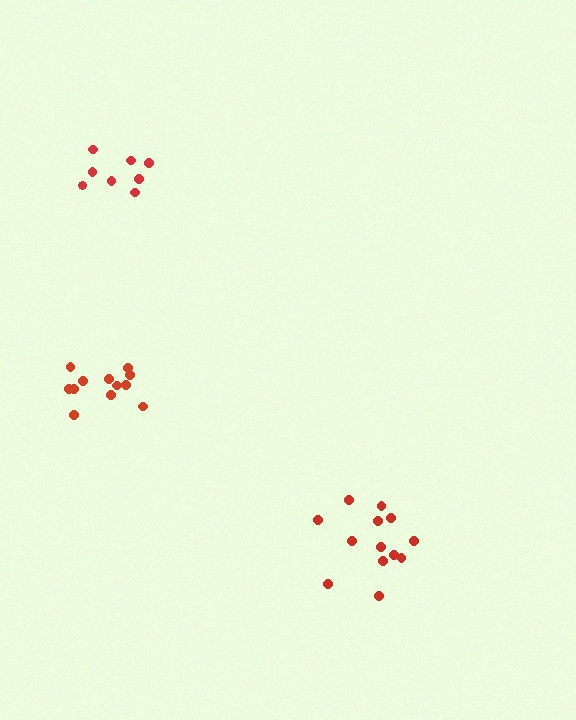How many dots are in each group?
Group 1: 12 dots, Group 2: 8 dots, Group 3: 13 dots (33 total).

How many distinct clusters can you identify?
There are 3 distinct clusters.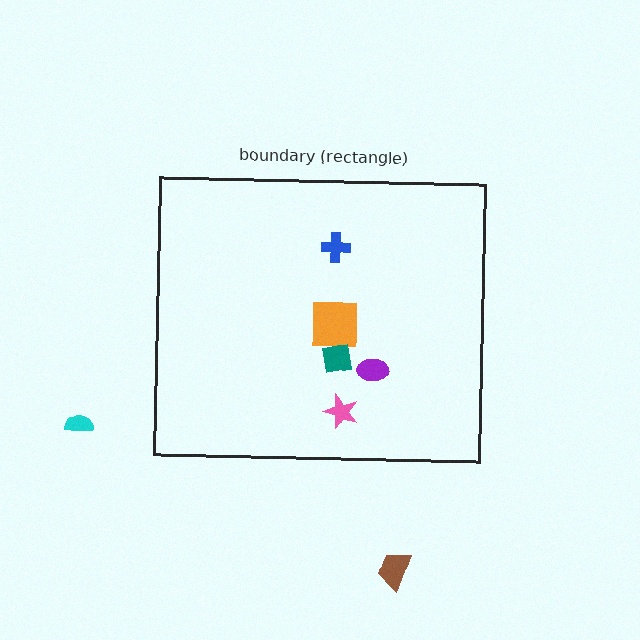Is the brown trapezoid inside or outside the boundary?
Outside.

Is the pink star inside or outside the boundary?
Inside.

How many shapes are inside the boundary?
5 inside, 2 outside.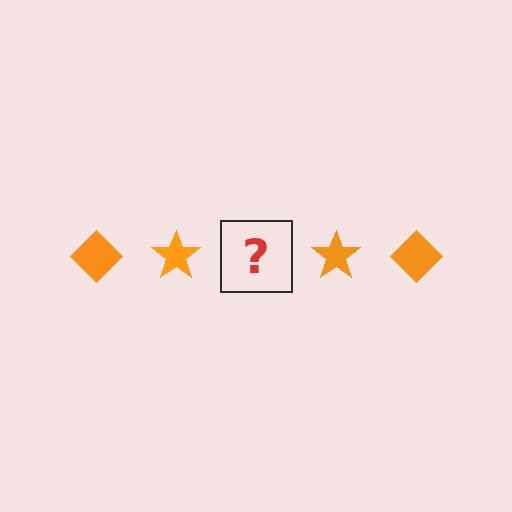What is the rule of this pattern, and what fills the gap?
The rule is that the pattern cycles through diamond, star shapes in orange. The gap should be filled with an orange diamond.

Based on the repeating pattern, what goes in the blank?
The blank should be an orange diamond.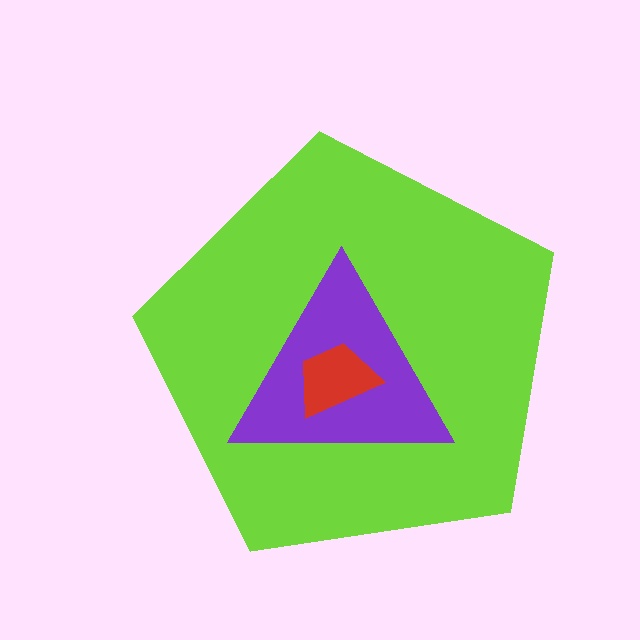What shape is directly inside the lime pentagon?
The purple triangle.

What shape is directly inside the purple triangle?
The red trapezoid.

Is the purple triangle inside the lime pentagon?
Yes.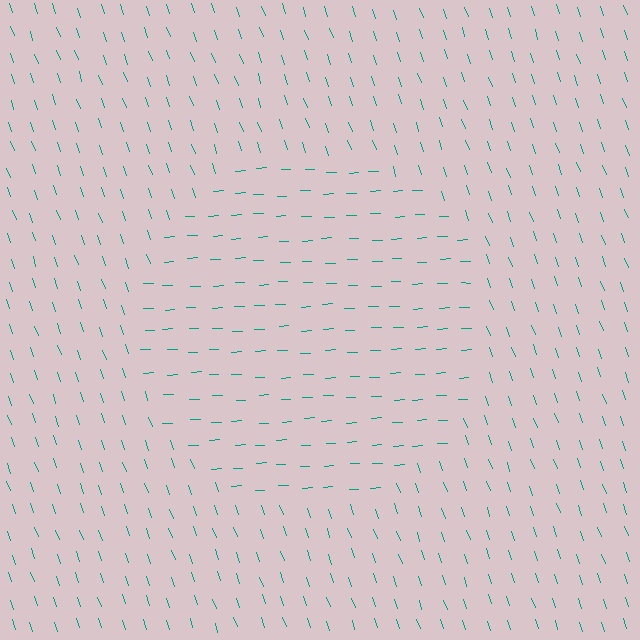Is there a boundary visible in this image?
Yes, there is a texture boundary formed by a change in line orientation.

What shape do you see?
I see a circle.